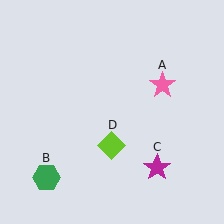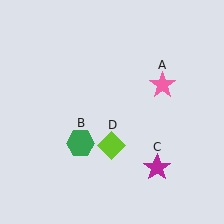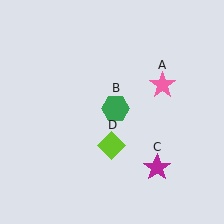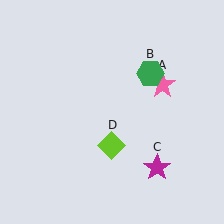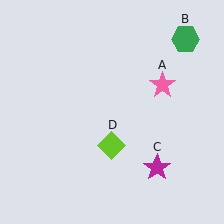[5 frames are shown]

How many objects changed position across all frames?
1 object changed position: green hexagon (object B).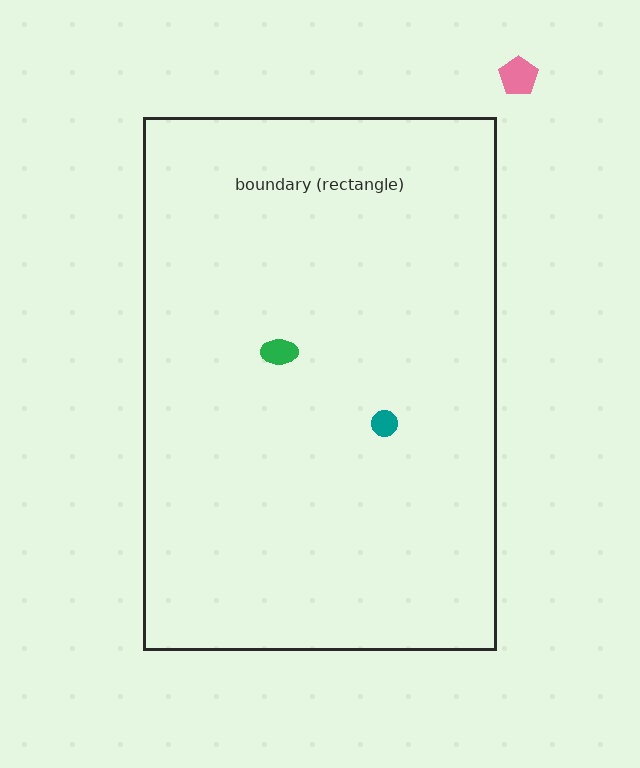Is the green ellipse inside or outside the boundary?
Inside.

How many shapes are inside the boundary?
2 inside, 1 outside.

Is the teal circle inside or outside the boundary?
Inside.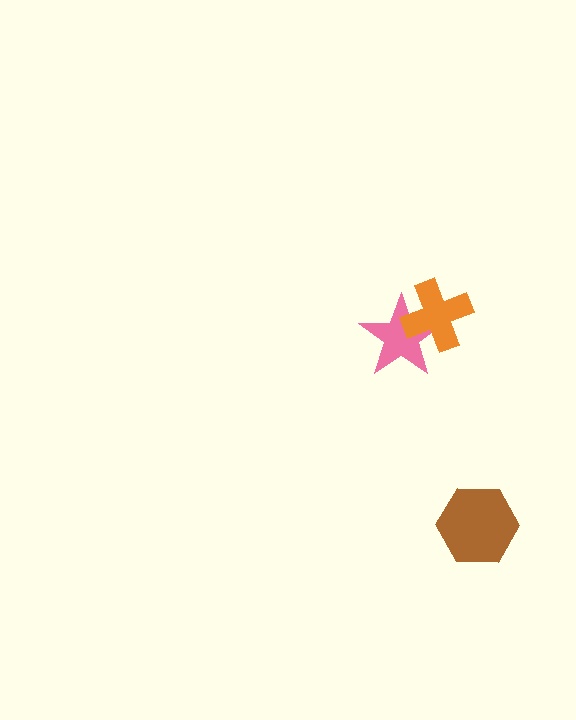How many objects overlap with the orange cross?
1 object overlaps with the orange cross.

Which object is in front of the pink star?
The orange cross is in front of the pink star.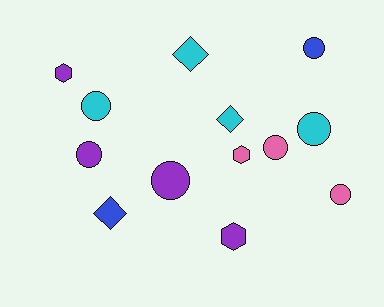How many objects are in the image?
There are 13 objects.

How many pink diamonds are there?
There are no pink diamonds.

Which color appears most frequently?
Cyan, with 4 objects.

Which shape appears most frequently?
Circle, with 7 objects.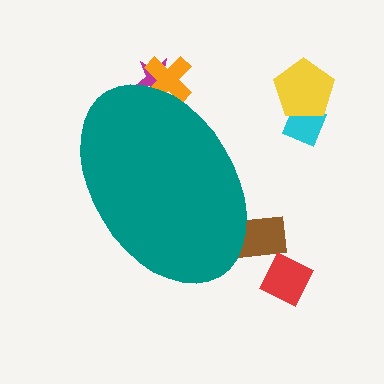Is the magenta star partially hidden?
Yes, the magenta star is partially hidden behind the teal ellipse.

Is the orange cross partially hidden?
Yes, the orange cross is partially hidden behind the teal ellipse.